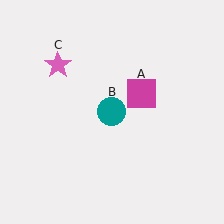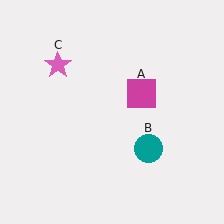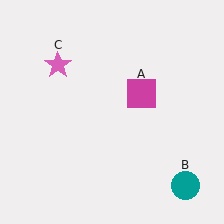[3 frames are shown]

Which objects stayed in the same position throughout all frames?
Magenta square (object A) and pink star (object C) remained stationary.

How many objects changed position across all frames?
1 object changed position: teal circle (object B).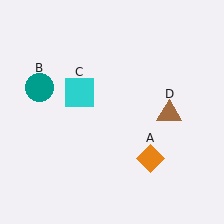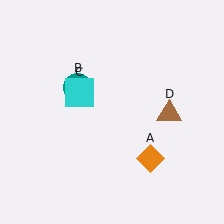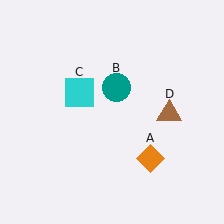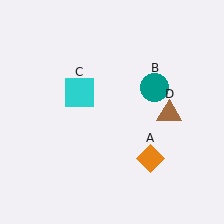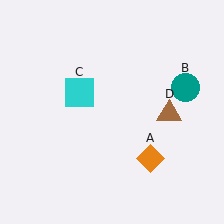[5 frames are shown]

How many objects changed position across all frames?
1 object changed position: teal circle (object B).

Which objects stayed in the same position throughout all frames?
Orange diamond (object A) and cyan square (object C) and brown triangle (object D) remained stationary.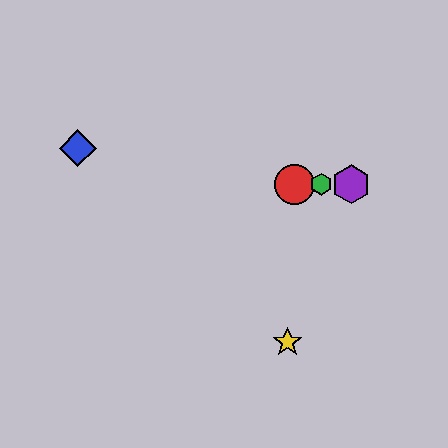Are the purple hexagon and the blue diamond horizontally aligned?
No, the purple hexagon is at y≈184 and the blue diamond is at y≈148.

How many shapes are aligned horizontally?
3 shapes (the red circle, the green hexagon, the purple hexagon) are aligned horizontally.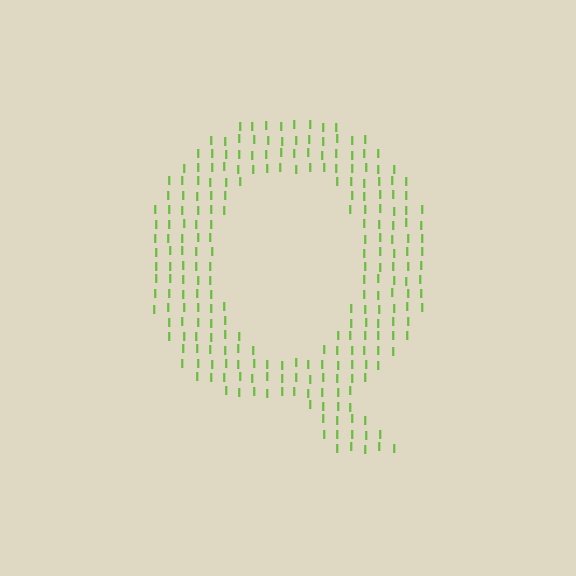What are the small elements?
The small elements are letter I's.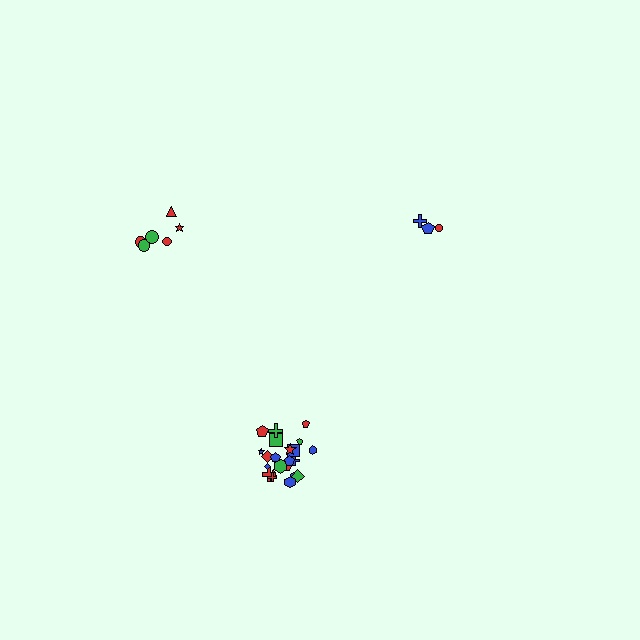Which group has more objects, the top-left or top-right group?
The top-left group.